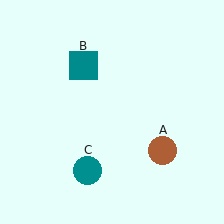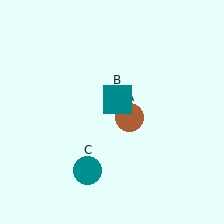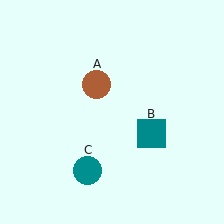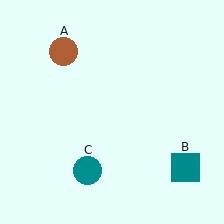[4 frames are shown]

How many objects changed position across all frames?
2 objects changed position: brown circle (object A), teal square (object B).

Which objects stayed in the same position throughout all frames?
Teal circle (object C) remained stationary.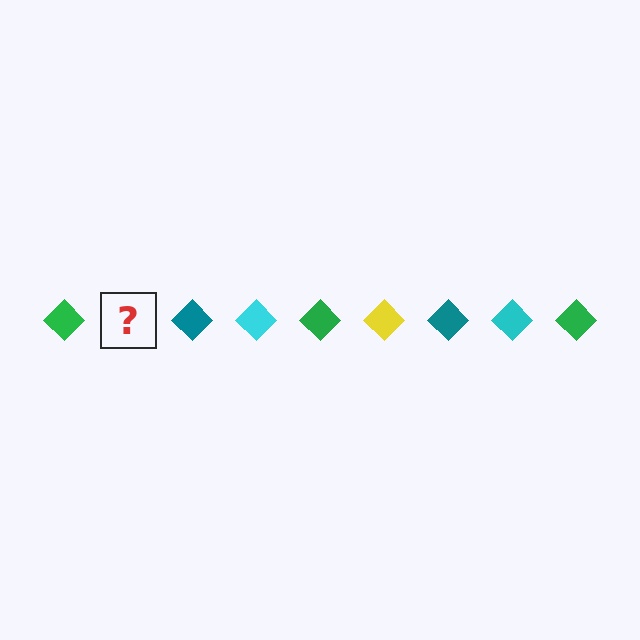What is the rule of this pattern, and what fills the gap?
The rule is that the pattern cycles through green, yellow, teal, cyan diamonds. The gap should be filled with a yellow diamond.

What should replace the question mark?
The question mark should be replaced with a yellow diamond.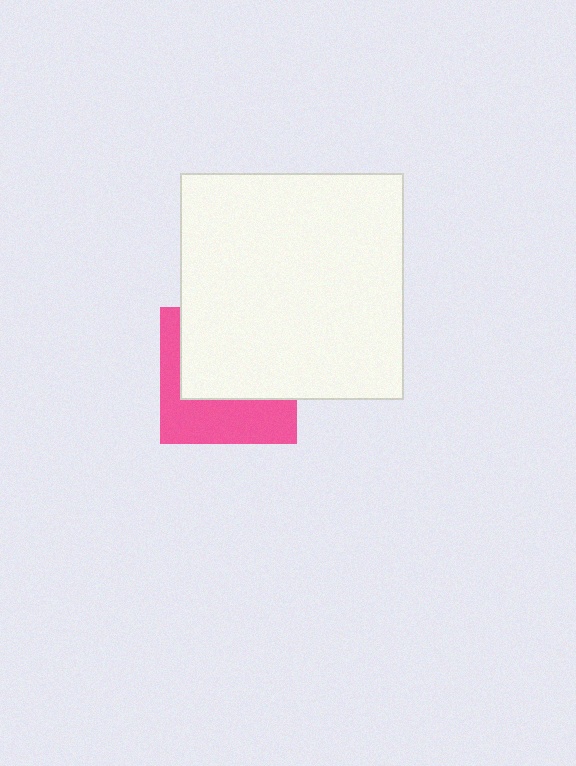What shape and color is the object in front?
The object in front is a white rectangle.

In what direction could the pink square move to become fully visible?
The pink square could move down. That would shift it out from behind the white rectangle entirely.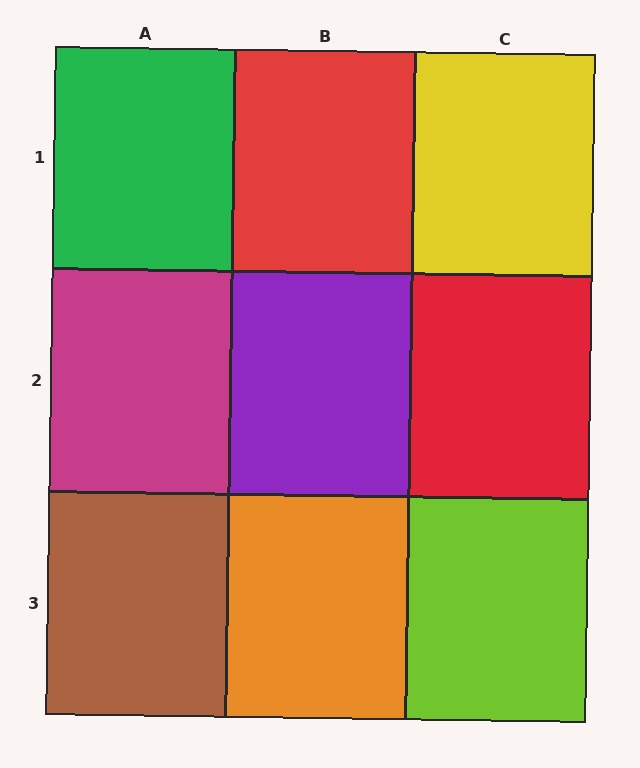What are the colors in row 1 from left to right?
Green, red, yellow.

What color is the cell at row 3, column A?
Brown.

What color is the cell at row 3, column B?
Orange.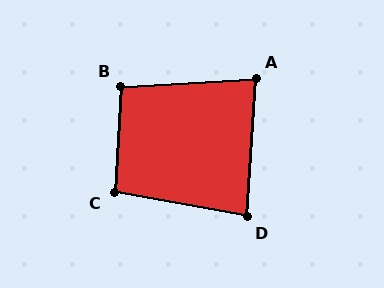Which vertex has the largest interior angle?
B, at approximately 97 degrees.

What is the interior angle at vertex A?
Approximately 83 degrees (acute).